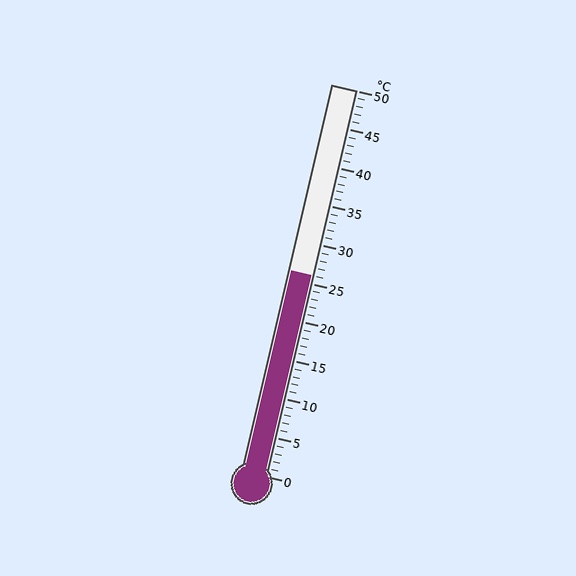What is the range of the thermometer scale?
The thermometer scale ranges from 0°C to 50°C.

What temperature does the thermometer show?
The thermometer shows approximately 26°C.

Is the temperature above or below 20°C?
The temperature is above 20°C.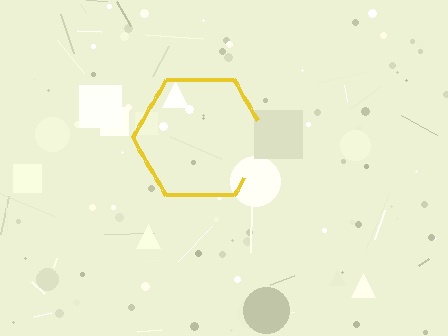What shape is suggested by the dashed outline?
The dashed outline suggests a hexagon.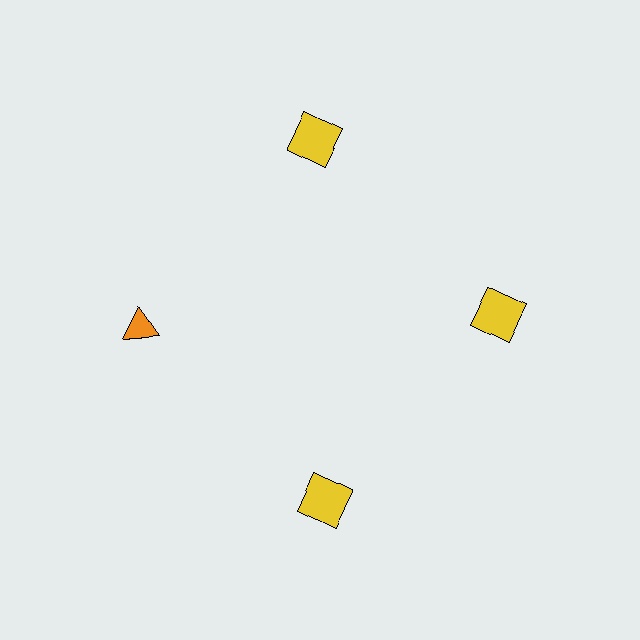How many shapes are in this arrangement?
There are 4 shapes arranged in a ring pattern.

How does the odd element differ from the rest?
It differs in both color (orange instead of yellow) and shape (triangle instead of square).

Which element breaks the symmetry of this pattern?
The orange triangle at roughly the 9 o'clock position breaks the symmetry. All other shapes are yellow squares.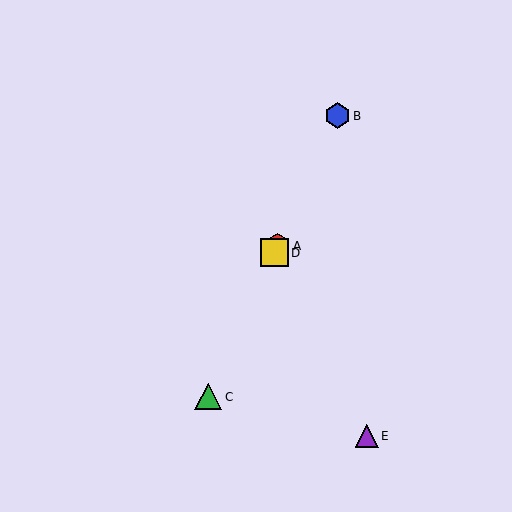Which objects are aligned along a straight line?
Objects A, B, C, D are aligned along a straight line.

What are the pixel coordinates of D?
Object D is at (274, 253).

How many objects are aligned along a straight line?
4 objects (A, B, C, D) are aligned along a straight line.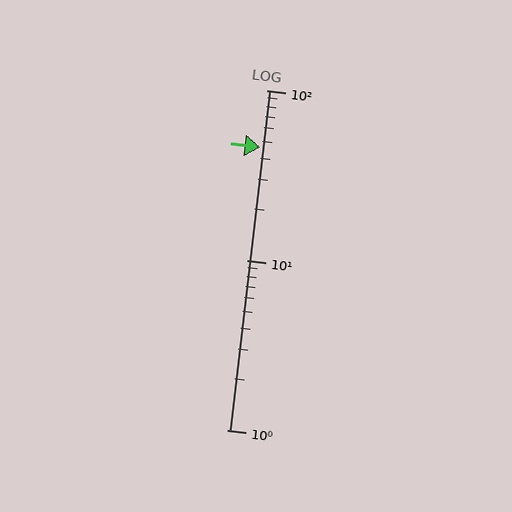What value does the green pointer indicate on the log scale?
The pointer indicates approximately 46.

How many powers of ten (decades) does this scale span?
The scale spans 2 decades, from 1 to 100.